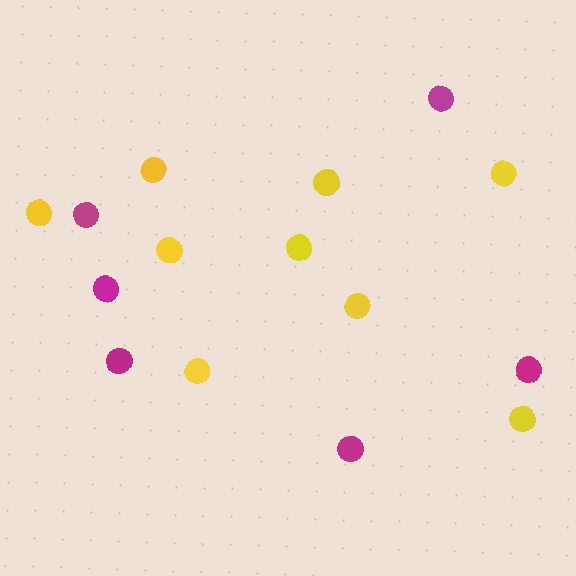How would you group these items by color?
There are 2 groups: one group of yellow circles (9) and one group of magenta circles (6).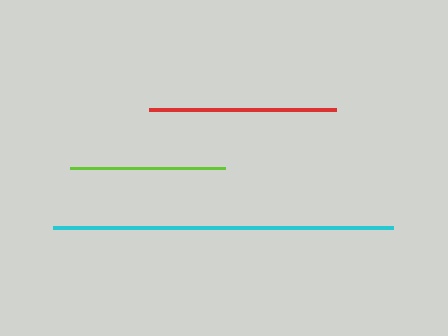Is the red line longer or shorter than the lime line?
The red line is longer than the lime line.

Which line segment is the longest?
The cyan line is the longest at approximately 340 pixels.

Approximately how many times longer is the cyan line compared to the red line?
The cyan line is approximately 1.8 times the length of the red line.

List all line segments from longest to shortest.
From longest to shortest: cyan, red, lime.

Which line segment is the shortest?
The lime line is the shortest at approximately 155 pixels.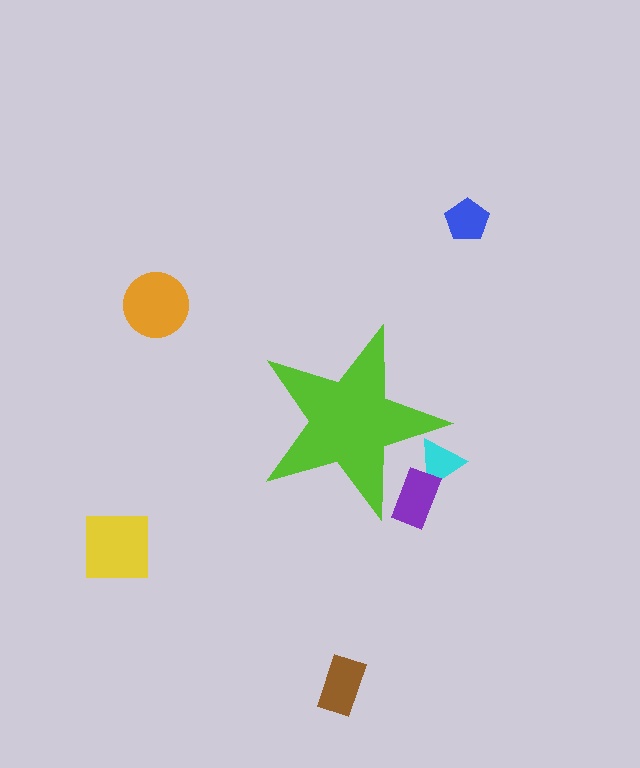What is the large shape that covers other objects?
A lime star.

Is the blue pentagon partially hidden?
No, the blue pentagon is fully visible.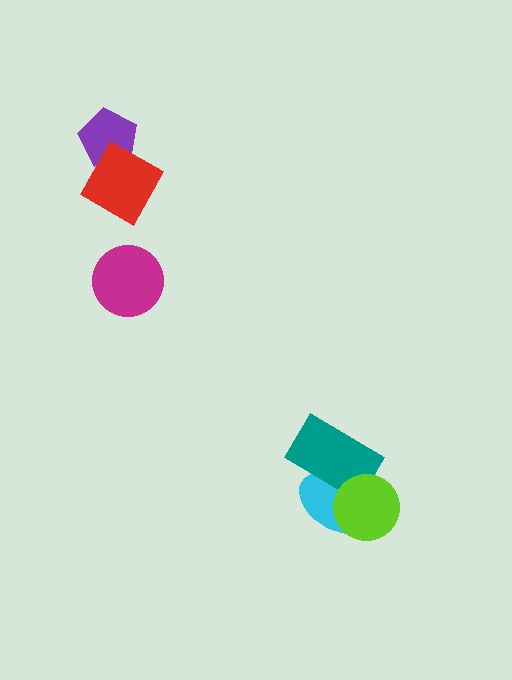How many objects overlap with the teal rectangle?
2 objects overlap with the teal rectangle.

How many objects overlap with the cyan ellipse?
2 objects overlap with the cyan ellipse.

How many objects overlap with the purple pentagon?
1 object overlaps with the purple pentagon.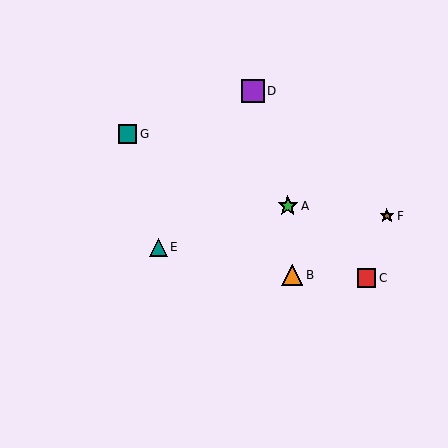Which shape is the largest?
The purple square (labeled D) is the largest.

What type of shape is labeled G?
Shape G is a teal square.